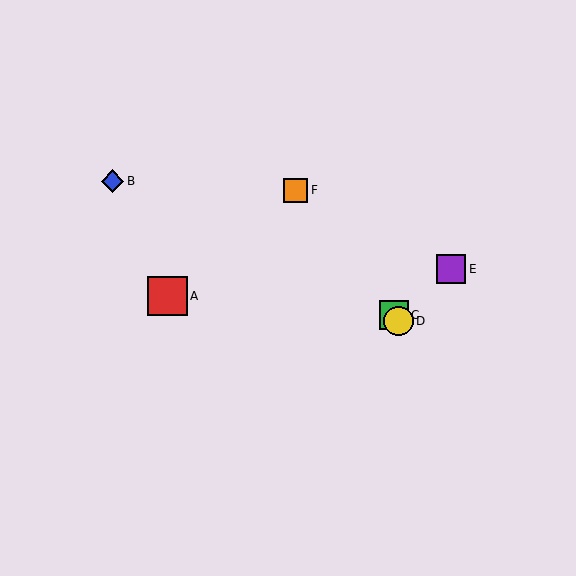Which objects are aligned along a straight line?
Objects C, D, F are aligned along a straight line.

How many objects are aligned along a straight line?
3 objects (C, D, F) are aligned along a straight line.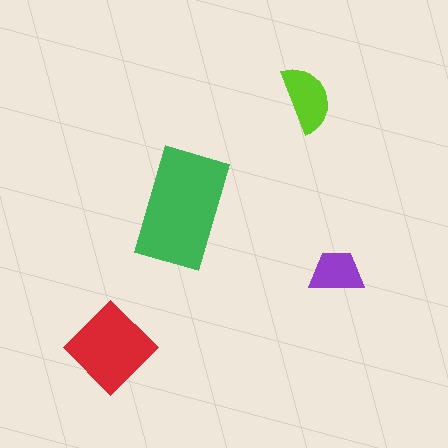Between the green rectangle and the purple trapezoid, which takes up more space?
The green rectangle.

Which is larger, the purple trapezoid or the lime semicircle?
The lime semicircle.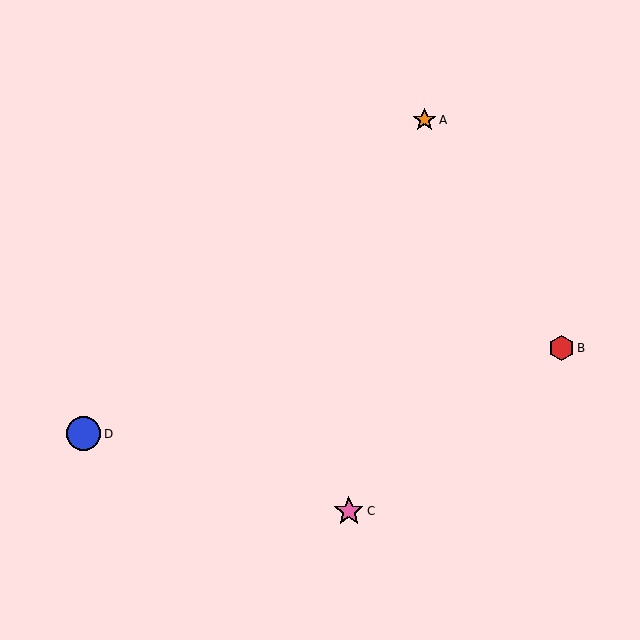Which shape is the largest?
The blue circle (labeled D) is the largest.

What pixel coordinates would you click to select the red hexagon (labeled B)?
Click at (562, 348) to select the red hexagon B.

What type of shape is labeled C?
Shape C is a pink star.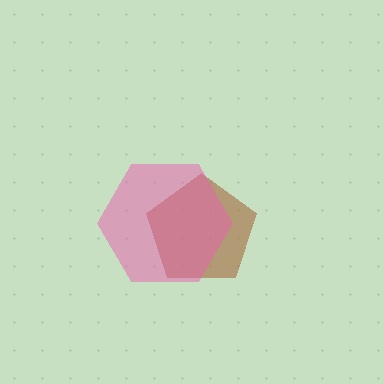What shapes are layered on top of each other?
The layered shapes are: a brown pentagon, a pink hexagon.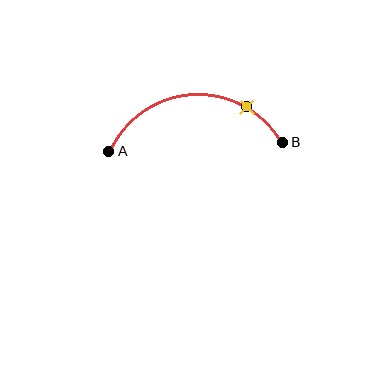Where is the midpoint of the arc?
The arc midpoint is the point on the curve farthest from the straight line joining A and B. It sits above that line.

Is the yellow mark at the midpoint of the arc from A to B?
No. The yellow mark lies on the arc but is closer to endpoint B. The arc midpoint would be at the point on the curve equidistant along the arc from both A and B.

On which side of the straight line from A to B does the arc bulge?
The arc bulges above the straight line connecting A and B.